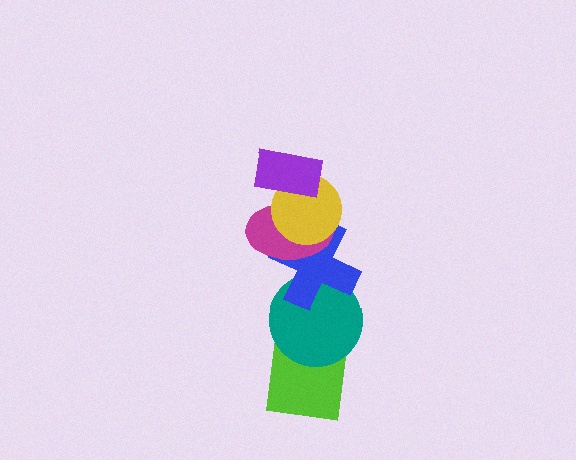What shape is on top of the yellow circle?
The purple rectangle is on top of the yellow circle.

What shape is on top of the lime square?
The teal circle is on top of the lime square.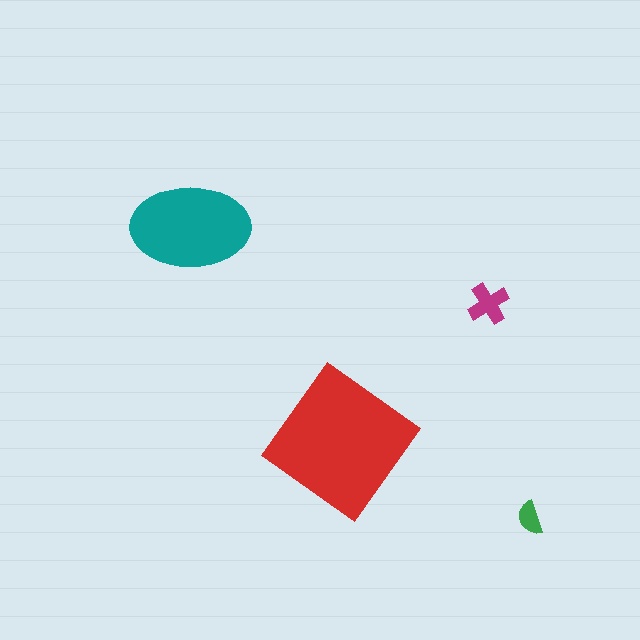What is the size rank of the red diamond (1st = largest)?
1st.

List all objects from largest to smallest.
The red diamond, the teal ellipse, the magenta cross, the green semicircle.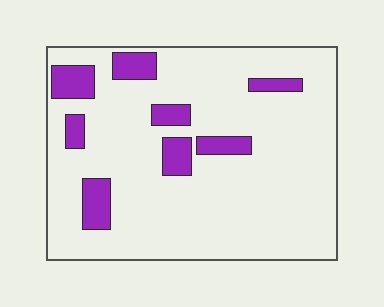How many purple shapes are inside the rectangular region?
8.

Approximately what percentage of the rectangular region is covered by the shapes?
Approximately 15%.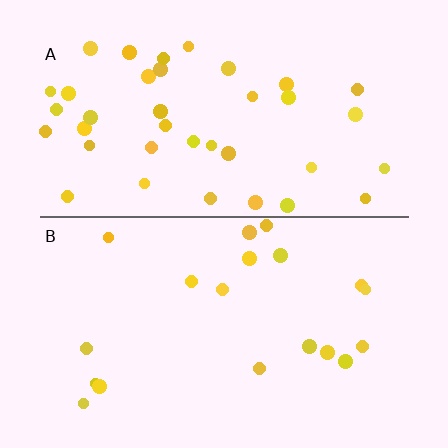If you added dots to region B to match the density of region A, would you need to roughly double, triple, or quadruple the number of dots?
Approximately double.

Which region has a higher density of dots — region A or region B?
A (the top).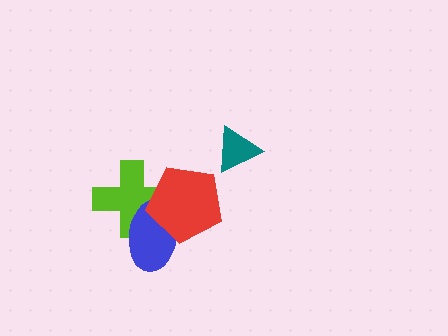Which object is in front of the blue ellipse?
The red pentagon is in front of the blue ellipse.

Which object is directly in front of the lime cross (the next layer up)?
The blue ellipse is directly in front of the lime cross.